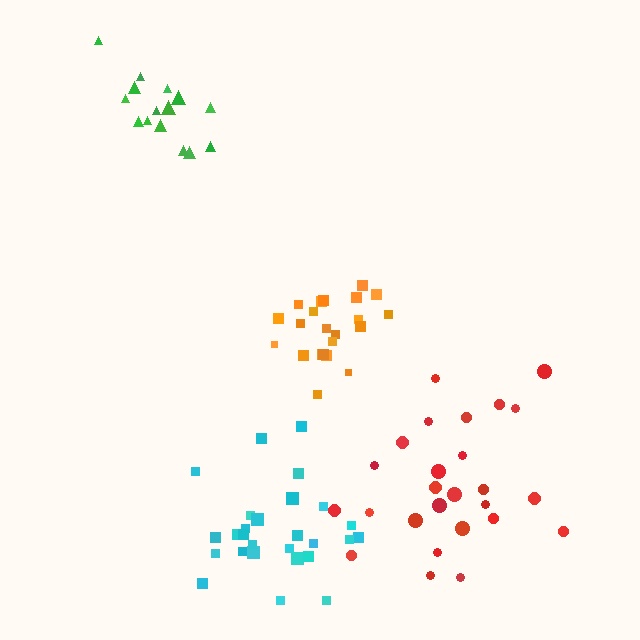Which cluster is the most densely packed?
Orange.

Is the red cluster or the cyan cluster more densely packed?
Cyan.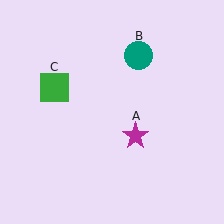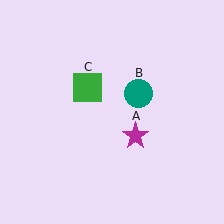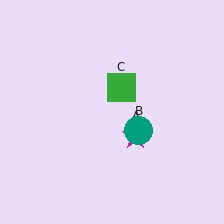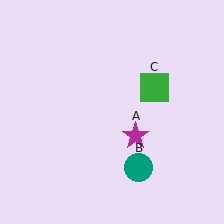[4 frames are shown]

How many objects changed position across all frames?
2 objects changed position: teal circle (object B), green square (object C).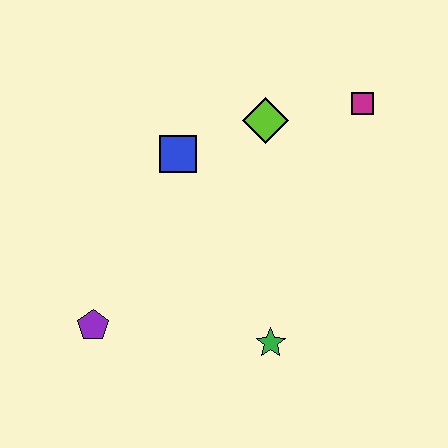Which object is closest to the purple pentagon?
The green star is closest to the purple pentagon.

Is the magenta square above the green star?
Yes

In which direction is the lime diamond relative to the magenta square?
The lime diamond is to the left of the magenta square.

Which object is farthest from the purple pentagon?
The magenta square is farthest from the purple pentagon.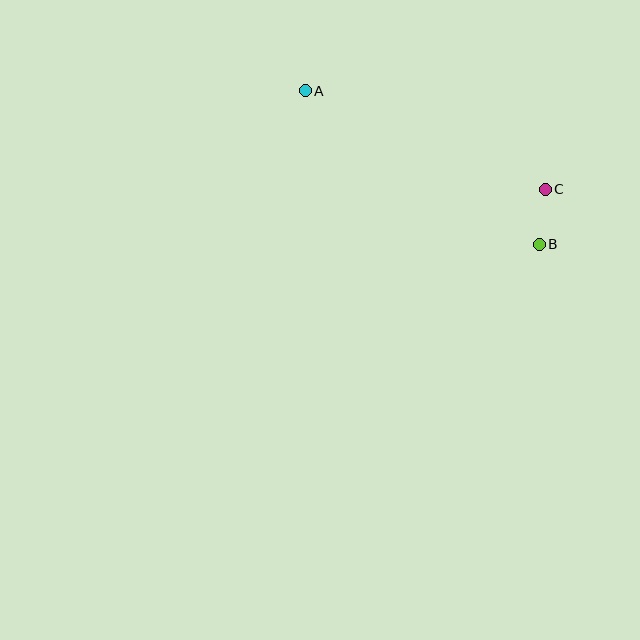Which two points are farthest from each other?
Points A and B are farthest from each other.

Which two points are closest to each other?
Points B and C are closest to each other.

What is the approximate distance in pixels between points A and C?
The distance between A and C is approximately 259 pixels.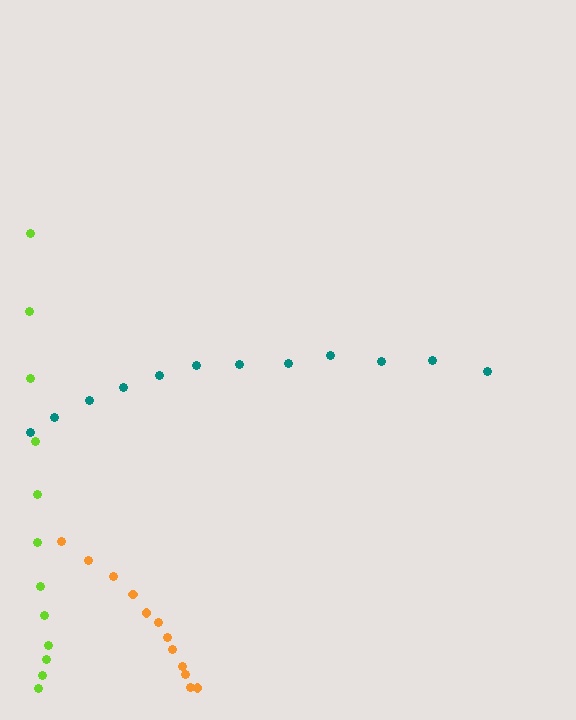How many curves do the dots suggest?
There are 3 distinct paths.